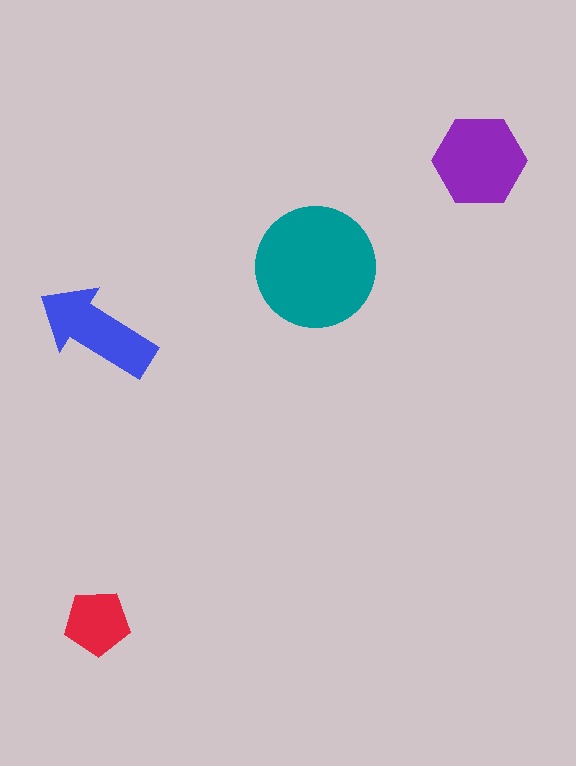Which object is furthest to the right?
The purple hexagon is rightmost.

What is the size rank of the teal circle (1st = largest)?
1st.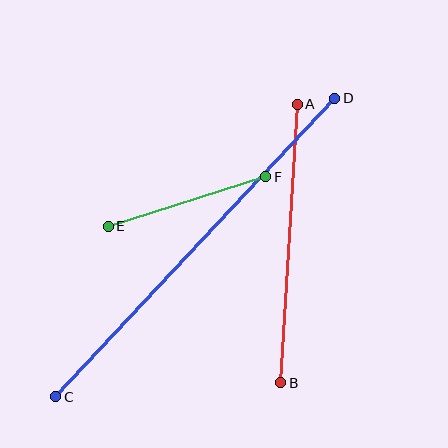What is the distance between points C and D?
The distance is approximately 409 pixels.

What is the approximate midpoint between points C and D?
The midpoint is at approximately (195, 247) pixels.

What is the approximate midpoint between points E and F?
The midpoint is at approximately (187, 201) pixels.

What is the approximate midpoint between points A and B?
The midpoint is at approximately (289, 243) pixels.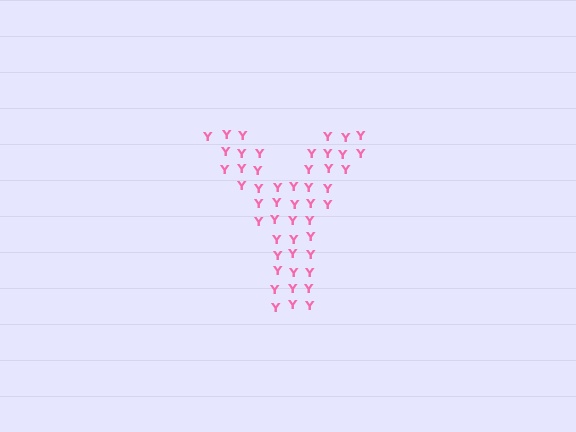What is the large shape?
The large shape is the letter Y.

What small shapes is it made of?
It is made of small letter Y's.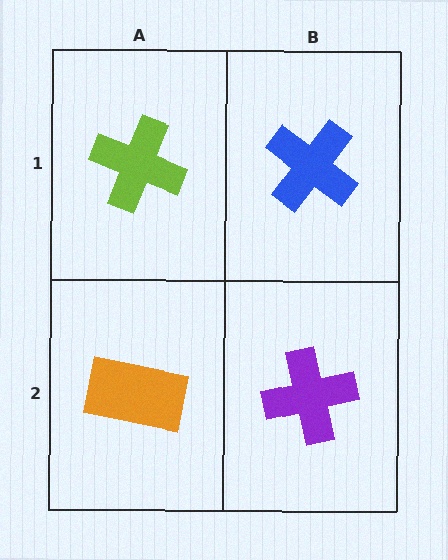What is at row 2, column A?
An orange rectangle.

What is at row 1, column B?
A blue cross.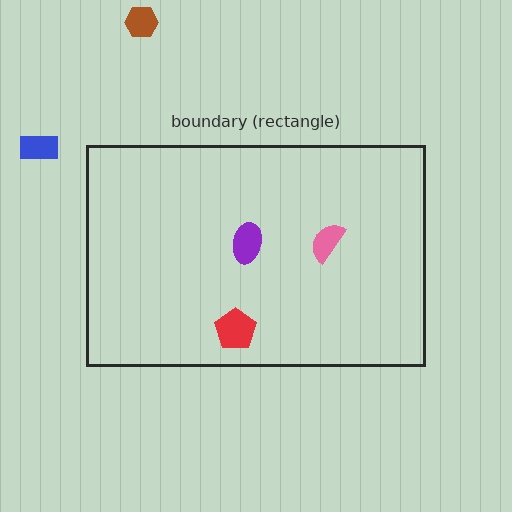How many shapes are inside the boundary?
3 inside, 2 outside.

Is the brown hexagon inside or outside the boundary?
Outside.